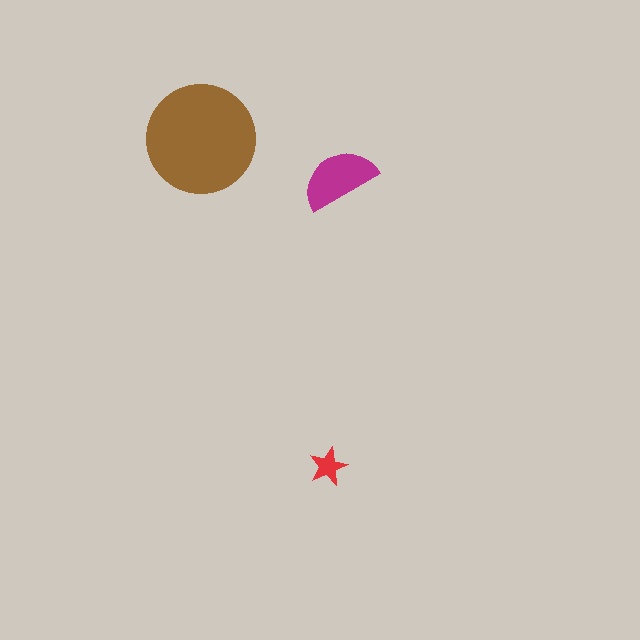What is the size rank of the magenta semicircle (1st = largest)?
2nd.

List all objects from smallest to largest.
The red star, the magenta semicircle, the brown circle.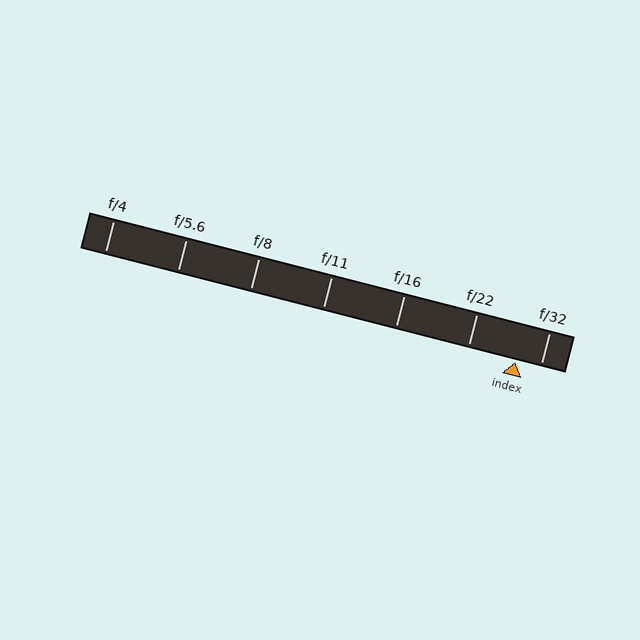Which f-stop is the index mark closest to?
The index mark is closest to f/32.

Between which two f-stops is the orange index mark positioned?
The index mark is between f/22 and f/32.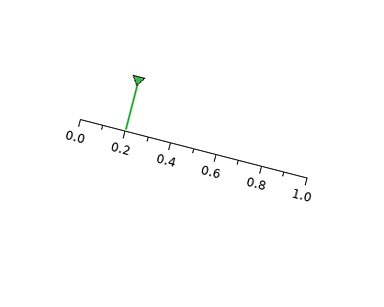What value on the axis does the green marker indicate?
The marker indicates approximately 0.2.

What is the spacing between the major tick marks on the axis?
The major ticks are spaced 0.2 apart.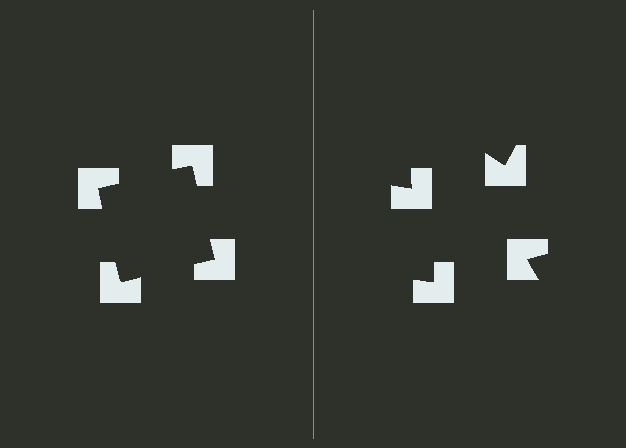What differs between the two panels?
The notched squares are positioned identically on both sides; only the wedge orientations differ. On the left they align to a square; on the right they are misaligned.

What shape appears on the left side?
An illusory square.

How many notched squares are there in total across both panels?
8 — 4 on each side.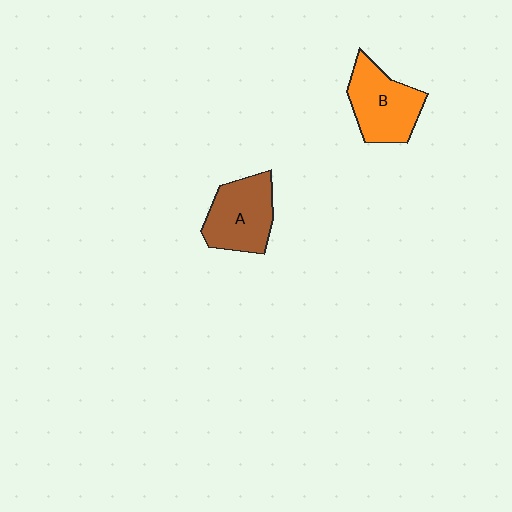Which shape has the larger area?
Shape B (orange).